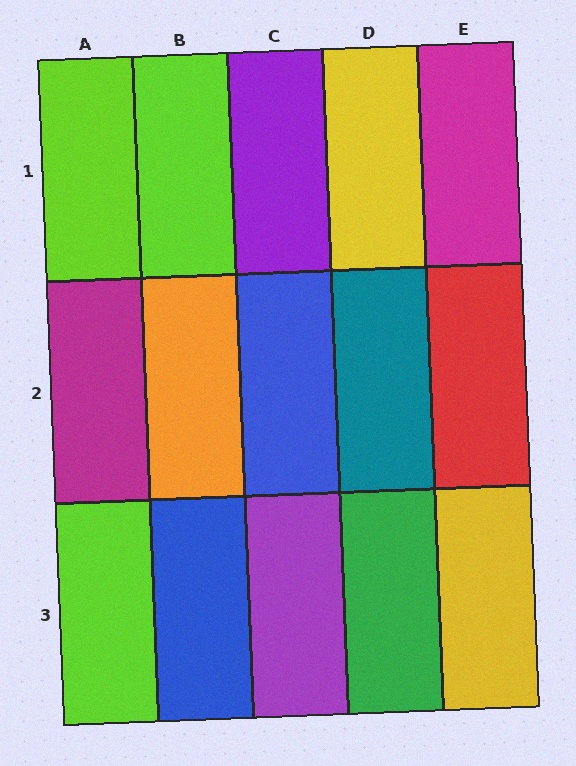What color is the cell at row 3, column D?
Green.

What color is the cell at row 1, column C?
Purple.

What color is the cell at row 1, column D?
Yellow.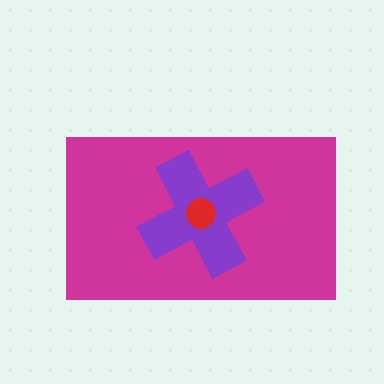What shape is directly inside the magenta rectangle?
The purple cross.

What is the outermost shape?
The magenta rectangle.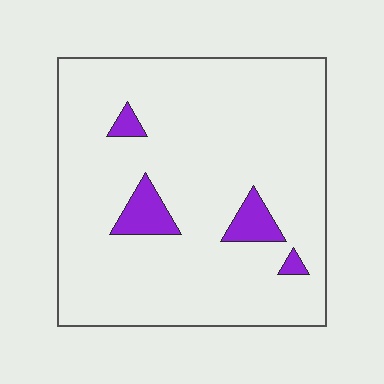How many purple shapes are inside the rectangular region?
4.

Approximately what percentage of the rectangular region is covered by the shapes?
Approximately 10%.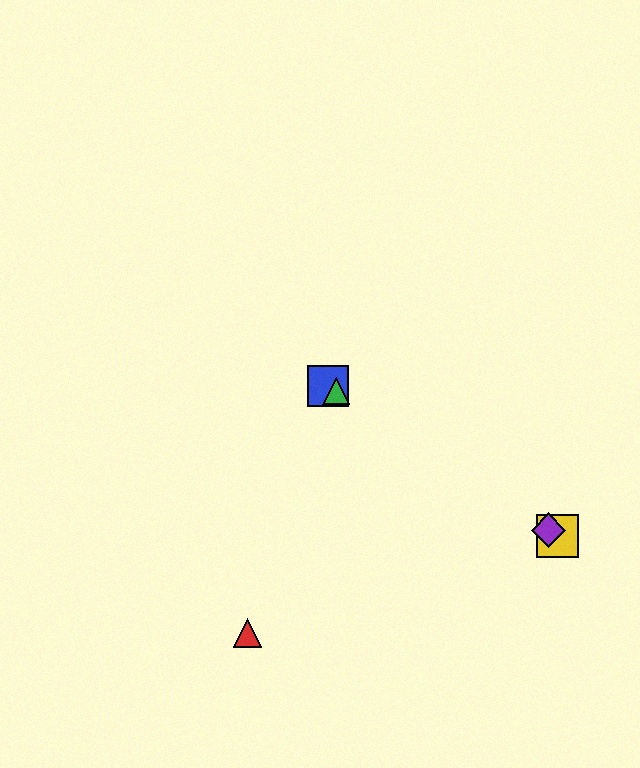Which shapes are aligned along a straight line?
The blue square, the green triangle, the yellow square, the purple diamond are aligned along a straight line.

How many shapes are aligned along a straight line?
4 shapes (the blue square, the green triangle, the yellow square, the purple diamond) are aligned along a straight line.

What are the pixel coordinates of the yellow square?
The yellow square is at (558, 536).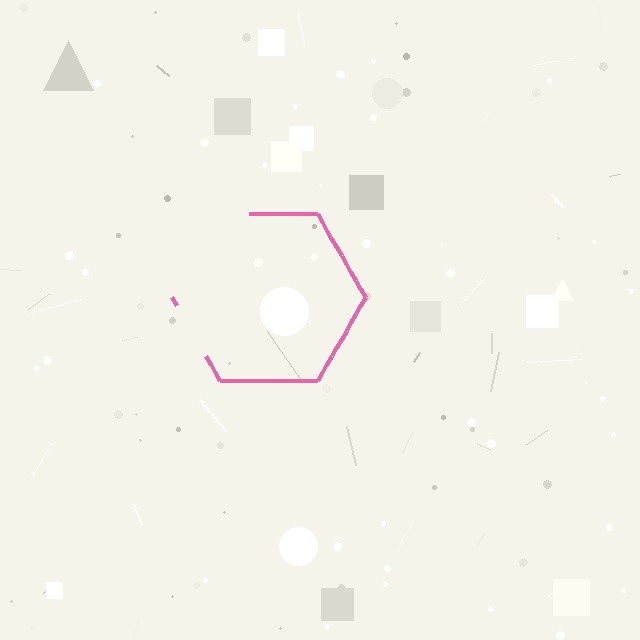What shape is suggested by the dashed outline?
The dashed outline suggests a hexagon.